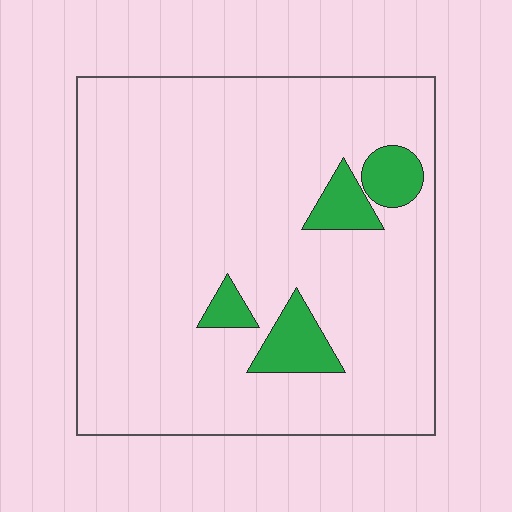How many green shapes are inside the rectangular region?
4.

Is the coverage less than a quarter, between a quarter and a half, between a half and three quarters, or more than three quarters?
Less than a quarter.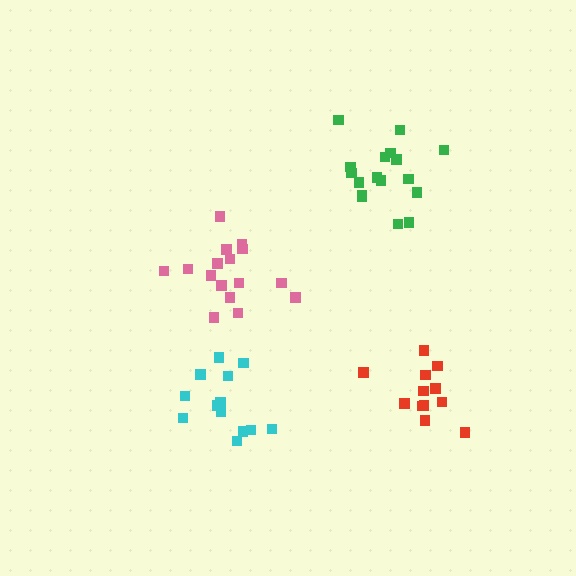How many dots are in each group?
Group 1: 16 dots, Group 2: 17 dots, Group 3: 12 dots, Group 4: 13 dots (58 total).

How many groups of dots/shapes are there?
There are 4 groups.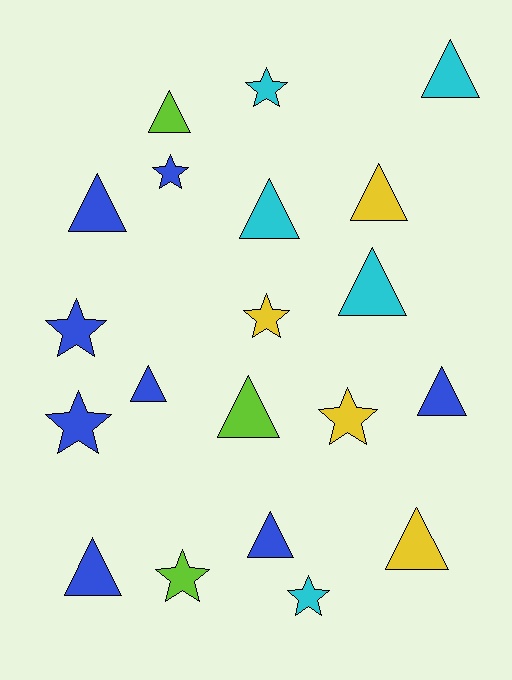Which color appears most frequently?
Blue, with 8 objects.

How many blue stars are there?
There are 3 blue stars.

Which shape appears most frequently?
Triangle, with 12 objects.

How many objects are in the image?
There are 20 objects.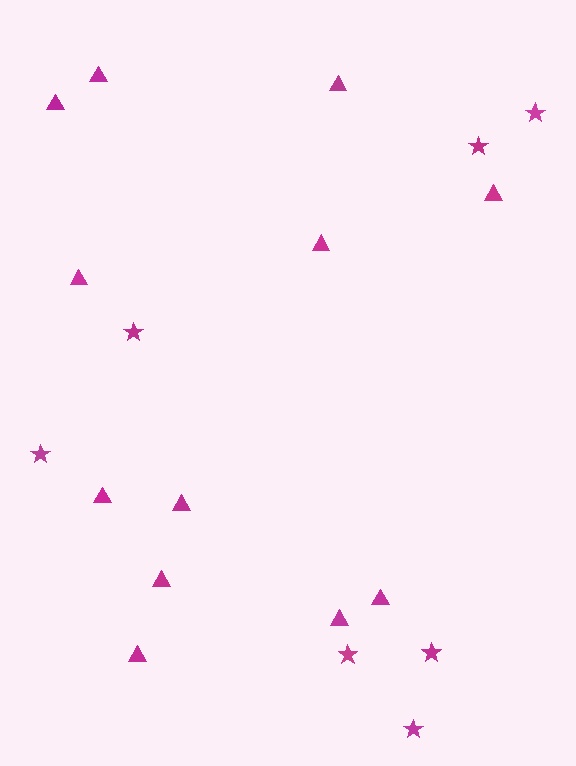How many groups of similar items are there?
There are 2 groups: one group of stars (7) and one group of triangles (12).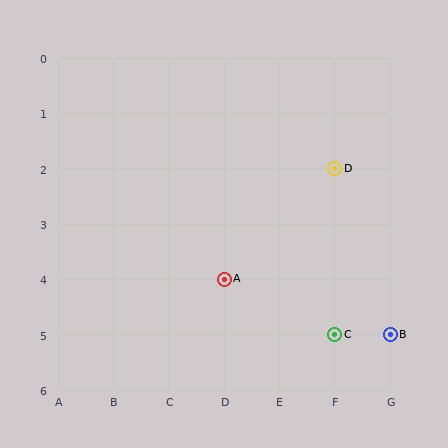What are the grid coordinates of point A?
Point A is at grid coordinates (D, 4).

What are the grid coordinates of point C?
Point C is at grid coordinates (F, 5).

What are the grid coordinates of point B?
Point B is at grid coordinates (G, 5).